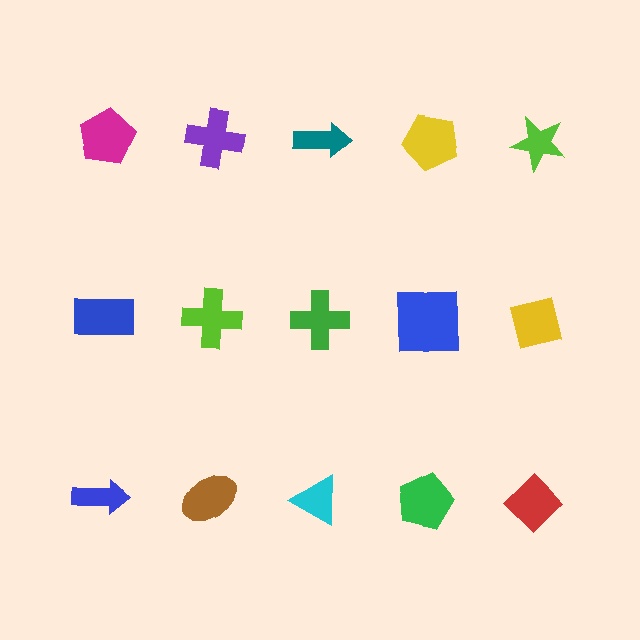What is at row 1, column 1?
A magenta pentagon.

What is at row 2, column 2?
A lime cross.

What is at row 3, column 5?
A red diamond.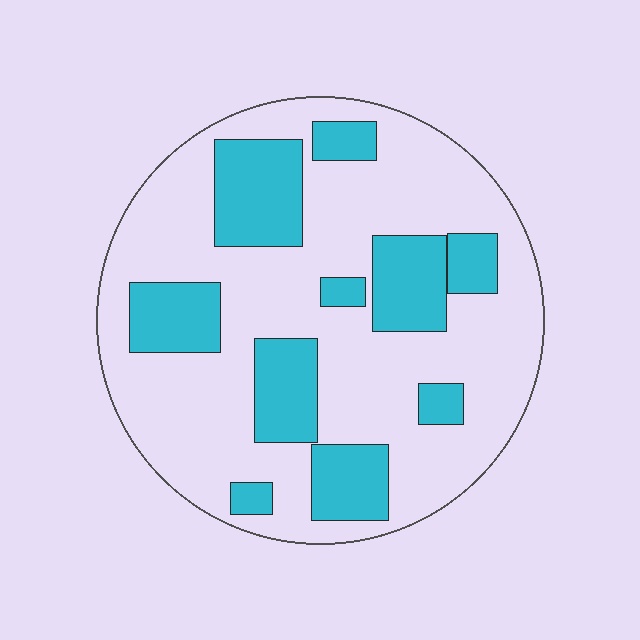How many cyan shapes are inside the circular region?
10.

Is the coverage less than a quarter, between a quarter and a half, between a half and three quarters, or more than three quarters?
Between a quarter and a half.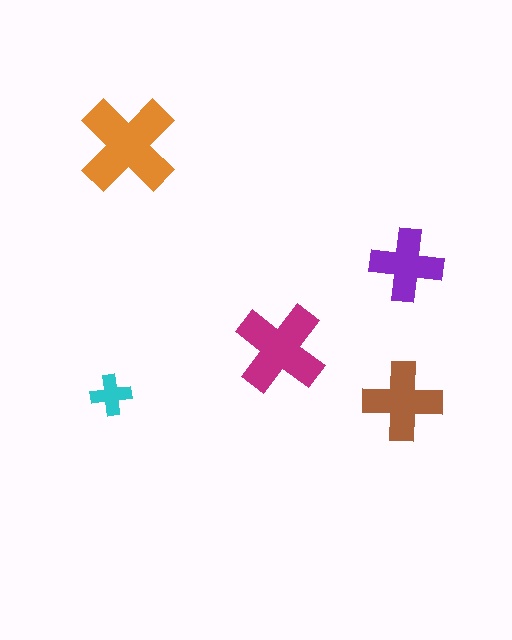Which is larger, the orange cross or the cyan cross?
The orange one.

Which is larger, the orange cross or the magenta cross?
The orange one.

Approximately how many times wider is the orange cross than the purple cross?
About 1.5 times wider.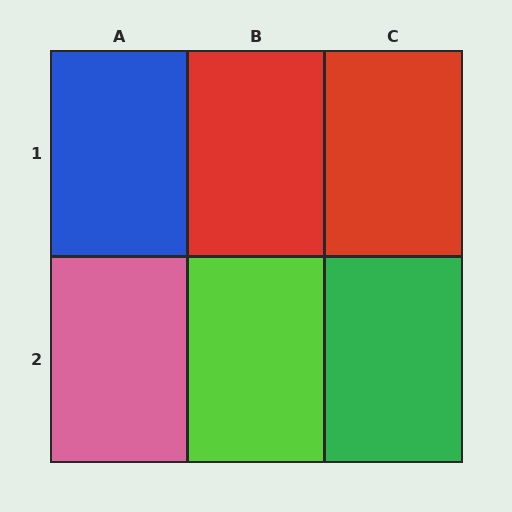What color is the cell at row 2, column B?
Lime.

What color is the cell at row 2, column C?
Green.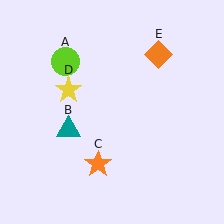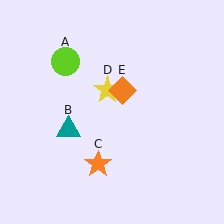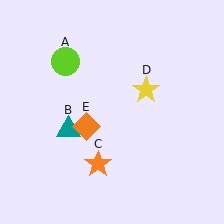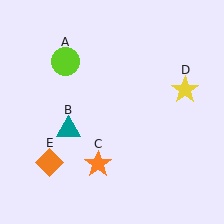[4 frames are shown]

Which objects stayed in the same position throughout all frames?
Lime circle (object A) and teal triangle (object B) and orange star (object C) remained stationary.